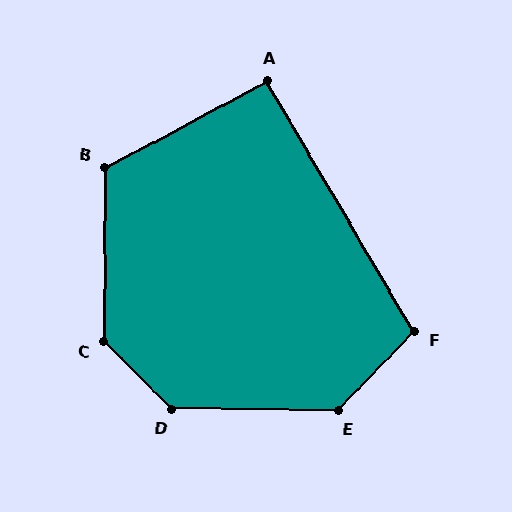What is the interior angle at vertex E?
Approximately 133 degrees (obtuse).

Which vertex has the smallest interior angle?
A, at approximately 93 degrees.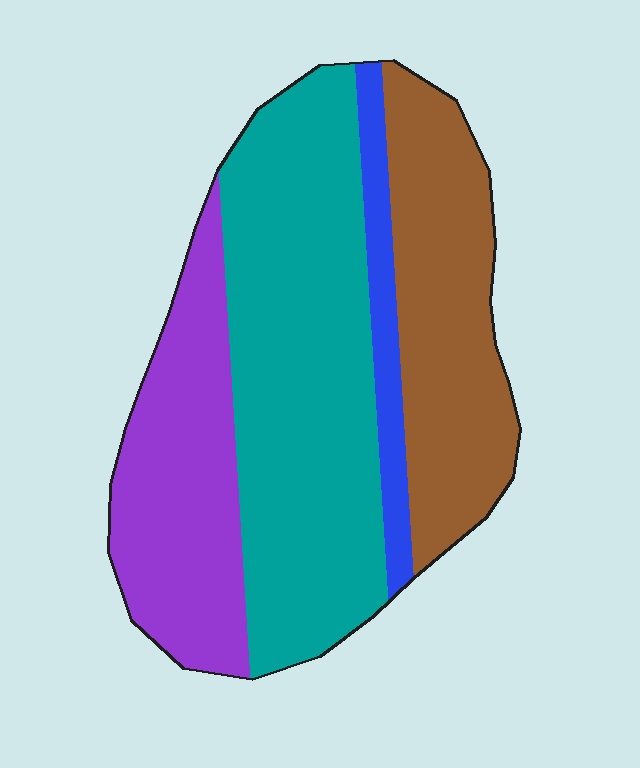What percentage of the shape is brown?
Brown takes up between a quarter and a half of the shape.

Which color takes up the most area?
Teal, at roughly 45%.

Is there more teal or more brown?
Teal.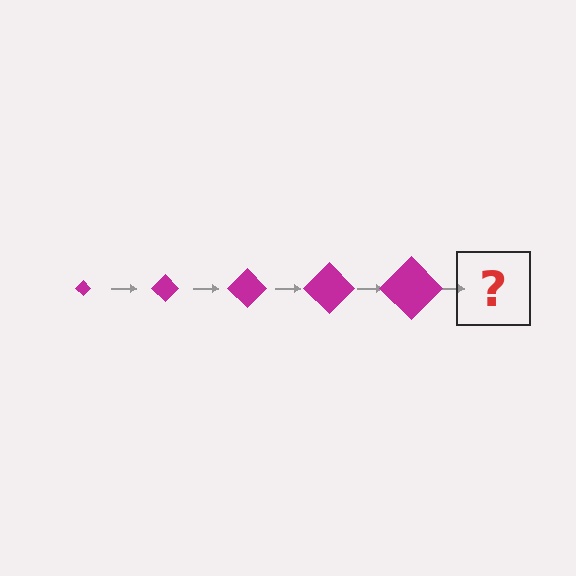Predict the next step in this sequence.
The next step is a magenta diamond, larger than the previous one.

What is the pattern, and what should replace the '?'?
The pattern is that the diamond gets progressively larger each step. The '?' should be a magenta diamond, larger than the previous one.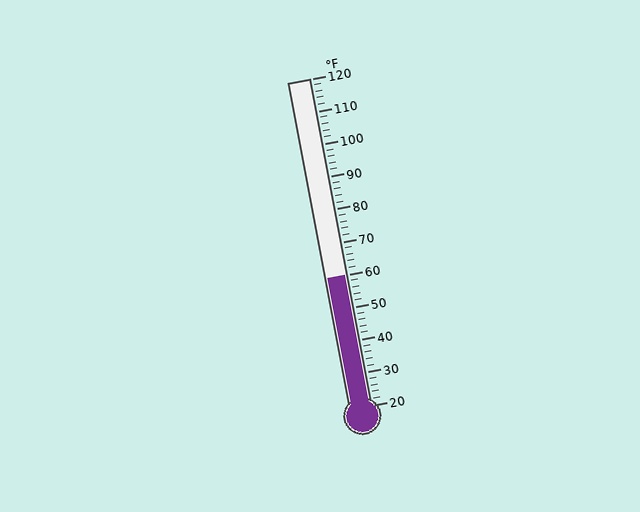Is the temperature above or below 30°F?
The temperature is above 30°F.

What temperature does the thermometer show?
The thermometer shows approximately 60°F.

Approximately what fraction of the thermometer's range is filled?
The thermometer is filled to approximately 40% of its range.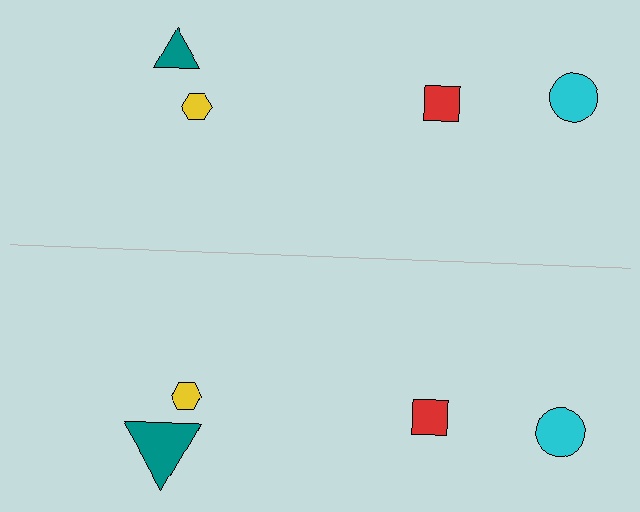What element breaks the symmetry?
The teal triangle on the bottom side has a different size than its mirror counterpart.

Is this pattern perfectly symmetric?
No, the pattern is not perfectly symmetric. The teal triangle on the bottom side has a different size than its mirror counterpart.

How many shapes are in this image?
There are 8 shapes in this image.